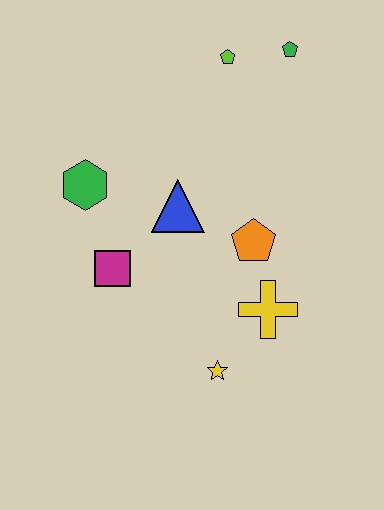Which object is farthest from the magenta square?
The green pentagon is farthest from the magenta square.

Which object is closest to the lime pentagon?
The green pentagon is closest to the lime pentagon.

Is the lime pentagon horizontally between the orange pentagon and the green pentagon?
No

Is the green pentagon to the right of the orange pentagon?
Yes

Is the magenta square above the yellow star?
Yes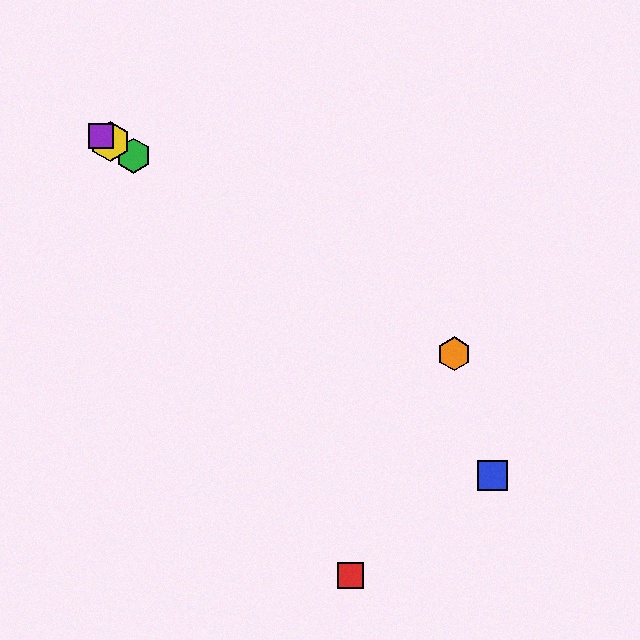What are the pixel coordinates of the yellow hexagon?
The yellow hexagon is at (110, 142).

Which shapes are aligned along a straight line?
The green hexagon, the yellow hexagon, the purple square, the orange hexagon are aligned along a straight line.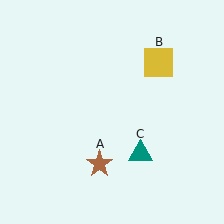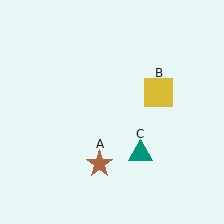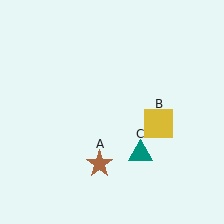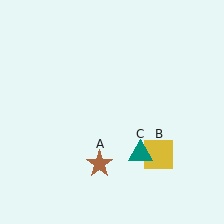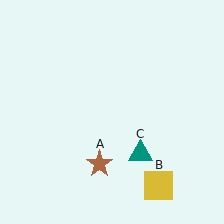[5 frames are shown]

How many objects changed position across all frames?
1 object changed position: yellow square (object B).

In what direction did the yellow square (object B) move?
The yellow square (object B) moved down.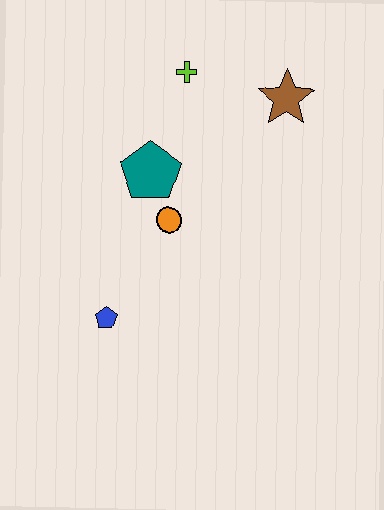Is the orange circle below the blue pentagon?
No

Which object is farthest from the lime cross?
The blue pentagon is farthest from the lime cross.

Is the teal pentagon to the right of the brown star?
No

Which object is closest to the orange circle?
The teal pentagon is closest to the orange circle.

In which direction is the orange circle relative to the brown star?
The orange circle is below the brown star.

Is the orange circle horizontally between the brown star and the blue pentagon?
Yes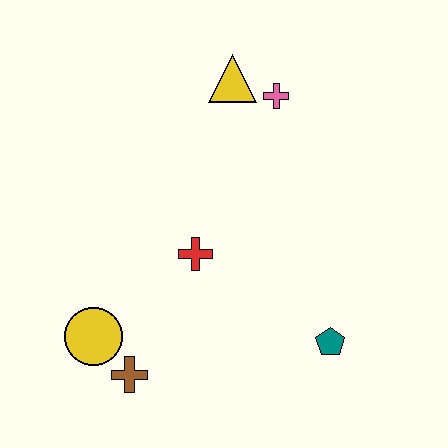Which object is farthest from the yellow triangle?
The brown cross is farthest from the yellow triangle.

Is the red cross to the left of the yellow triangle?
Yes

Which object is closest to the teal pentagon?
The red cross is closest to the teal pentagon.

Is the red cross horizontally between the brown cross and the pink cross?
Yes